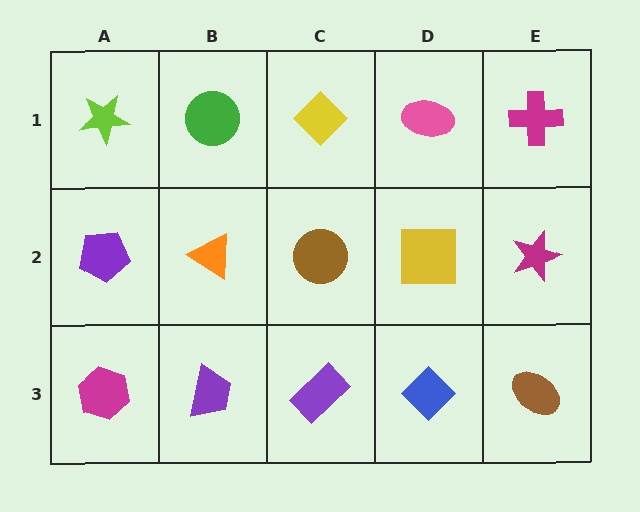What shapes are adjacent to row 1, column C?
A brown circle (row 2, column C), a green circle (row 1, column B), a pink ellipse (row 1, column D).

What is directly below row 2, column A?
A magenta hexagon.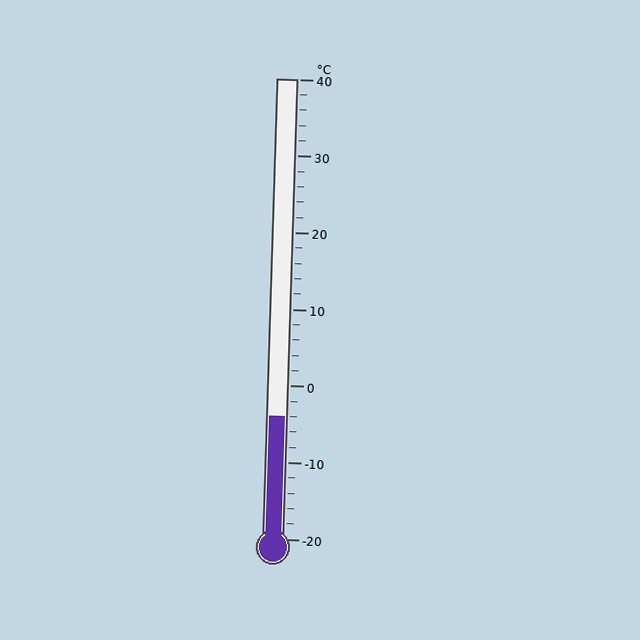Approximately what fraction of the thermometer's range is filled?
The thermometer is filled to approximately 25% of its range.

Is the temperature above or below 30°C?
The temperature is below 30°C.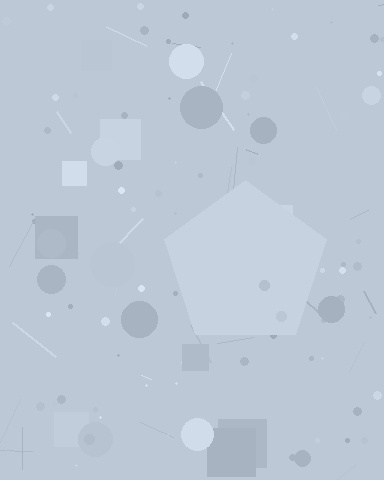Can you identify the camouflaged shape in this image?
The camouflaged shape is a pentagon.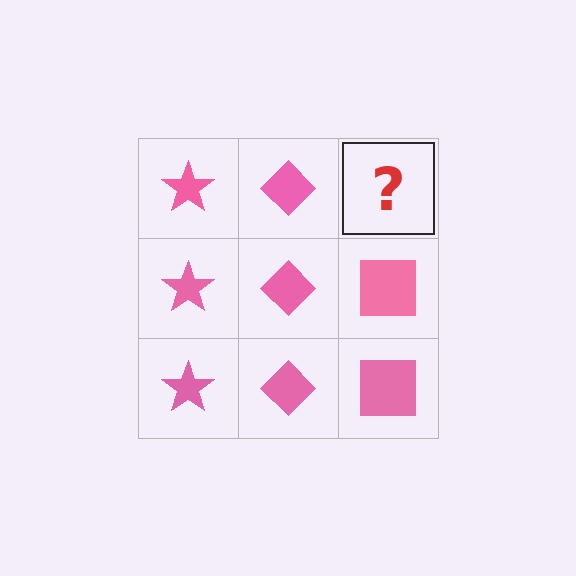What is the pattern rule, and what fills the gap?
The rule is that each column has a consistent shape. The gap should be filled with a pink square.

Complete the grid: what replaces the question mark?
The question mark should be replaced with a pink square.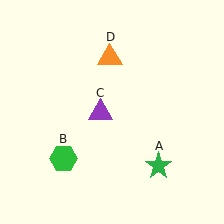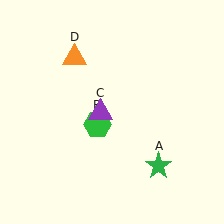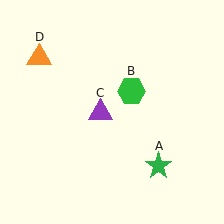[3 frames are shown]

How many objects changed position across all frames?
2 objects changed position: green hexagon (object B), orange triangle (object D).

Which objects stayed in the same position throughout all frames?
Green star (object A) and purple triangle (object C) remained stationary.